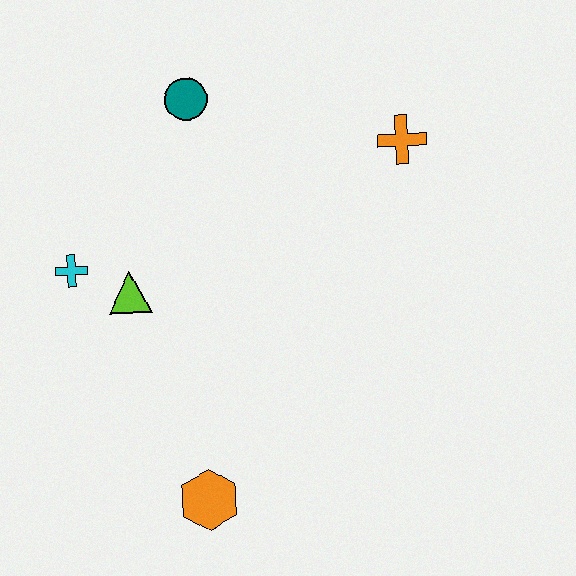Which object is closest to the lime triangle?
The cyan cross is closest to the lime triangle.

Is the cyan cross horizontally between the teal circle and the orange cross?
No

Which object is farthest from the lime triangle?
The orange cross is farthest from the lime triangle.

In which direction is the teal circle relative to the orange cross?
The teal circle is to the left of the orange cross.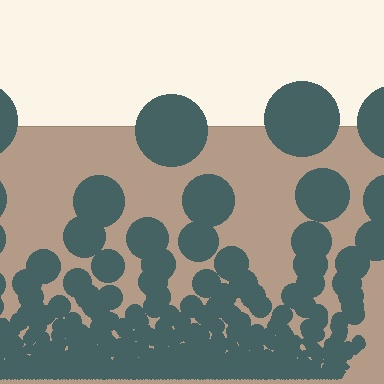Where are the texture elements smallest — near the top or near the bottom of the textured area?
Near the bottom.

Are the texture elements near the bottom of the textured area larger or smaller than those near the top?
Smaller. The gradient is inverted — elements near the bottom are smaller and denser.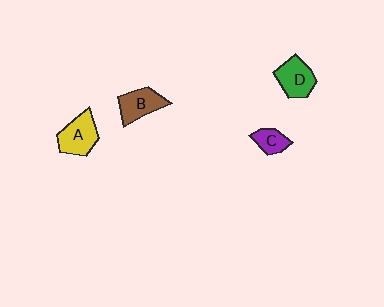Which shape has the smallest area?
Shape C (purple).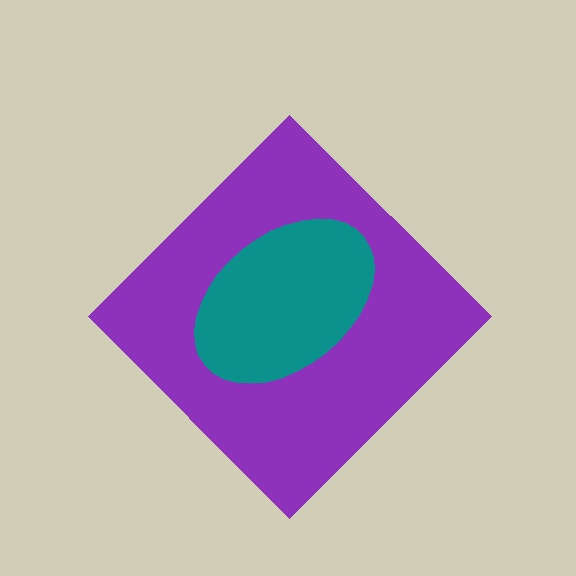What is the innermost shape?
The teal ellipse.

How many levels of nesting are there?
2.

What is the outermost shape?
The purple diamond.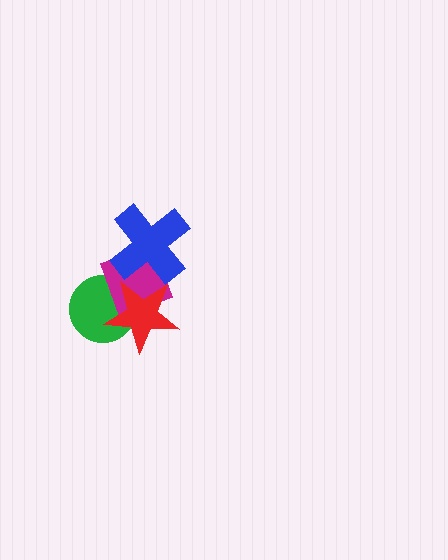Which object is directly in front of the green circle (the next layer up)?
The magenta diamond is directly in front of the green circle.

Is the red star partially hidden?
Yes, it is partially covered by another shape.